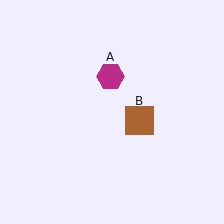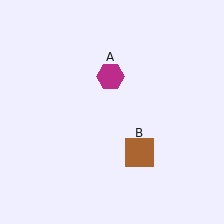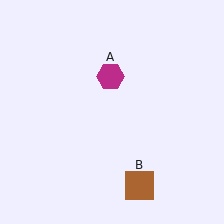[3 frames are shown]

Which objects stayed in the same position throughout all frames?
Magenta hexagon (object A) remained stationary.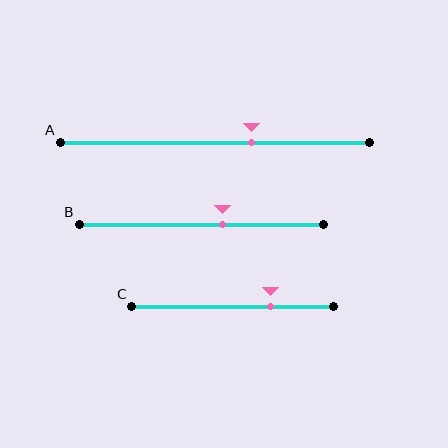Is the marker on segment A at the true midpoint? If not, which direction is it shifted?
No, the marker on segment A is shifted to the right by about 12% of the segment length.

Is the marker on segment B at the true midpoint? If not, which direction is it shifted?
No, the marker on segment B is shifted to the right by about 9% of the segment length.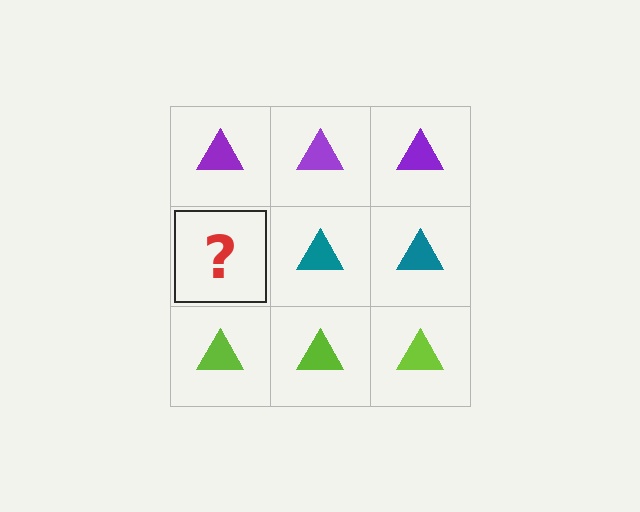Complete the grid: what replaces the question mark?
The question mark should be replaced with a teal triangle.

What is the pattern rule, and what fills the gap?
The rule is that each row has a consistent color. The gap should be filled with a teal triangle.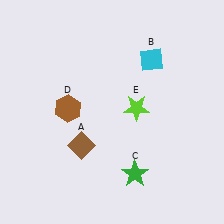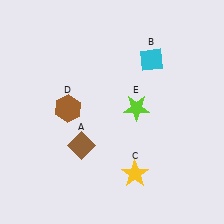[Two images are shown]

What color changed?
The star (C) changed from green in Image 1 to yellow in Image 2.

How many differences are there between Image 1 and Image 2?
There is 1 difference between the two images.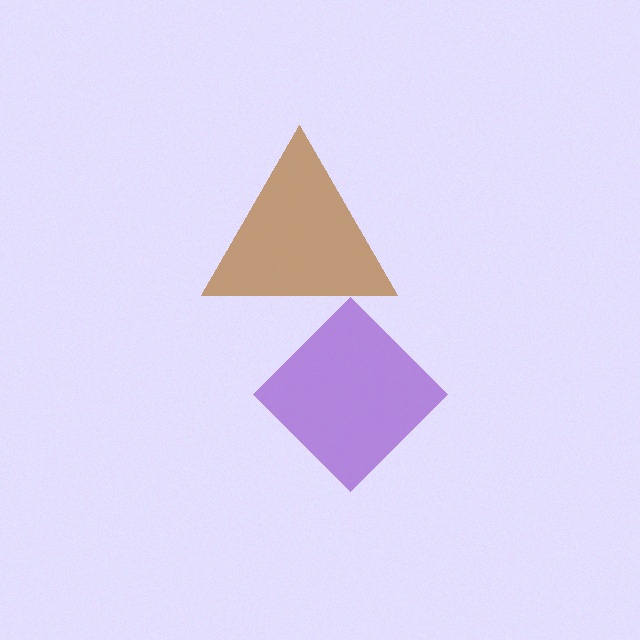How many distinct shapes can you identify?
There are 2 distinct shapes: a brown triangle, a purple diamond.